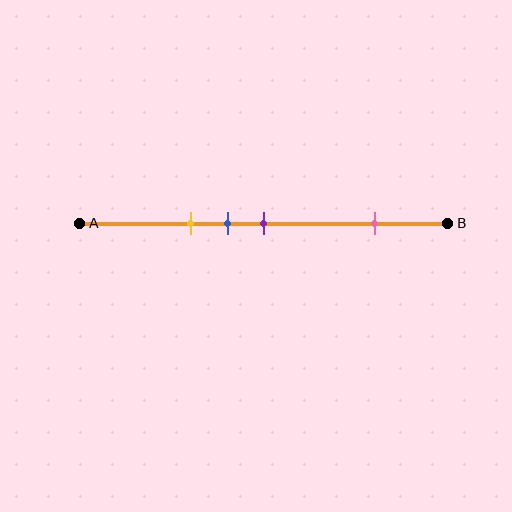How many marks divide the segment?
There are 4 marks dividing the segment.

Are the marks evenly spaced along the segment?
No, the marks are not evenly spaced.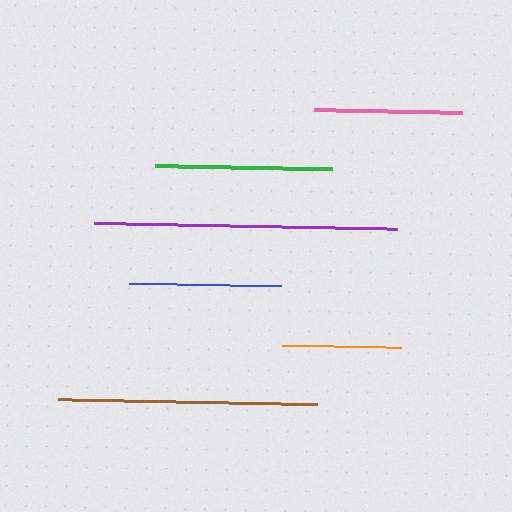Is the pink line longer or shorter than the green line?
The green line is longer than the pink line.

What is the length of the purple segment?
The purple segment is approximately 303 pixels long.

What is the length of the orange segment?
The orange segment is approximately 119 pixels long.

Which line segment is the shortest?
The orange line is the shortest at approximately 119 pixels.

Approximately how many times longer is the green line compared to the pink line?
The green line is approximately 1.2 times the length of the pink line.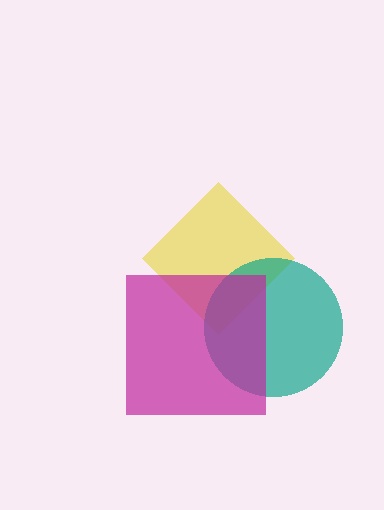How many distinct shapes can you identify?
There are 3 distinct shapes: a yellow diamond, a teal circle, a magenta square.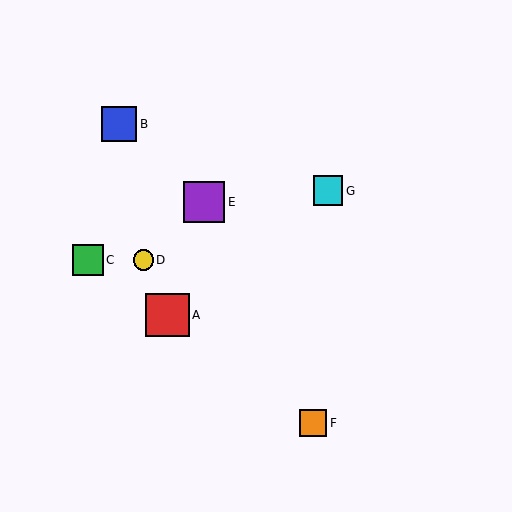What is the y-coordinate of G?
Object G is at y≈191.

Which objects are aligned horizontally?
Objects C, D are aligned horizontally.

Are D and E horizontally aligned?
No, D is at y≈260 and E is at y≈202.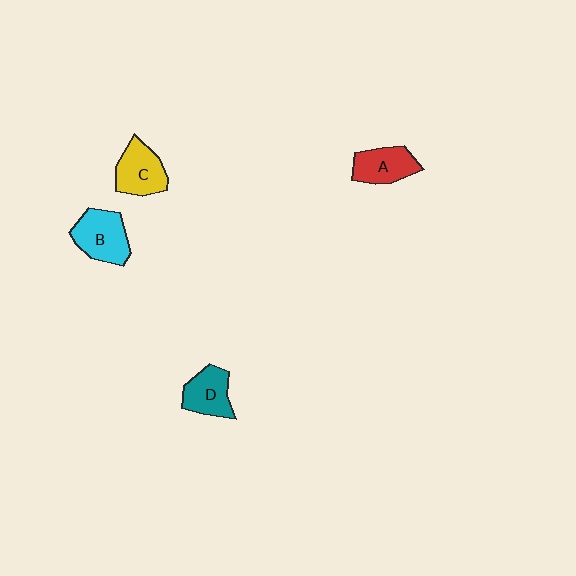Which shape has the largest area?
Shape B (cyan).